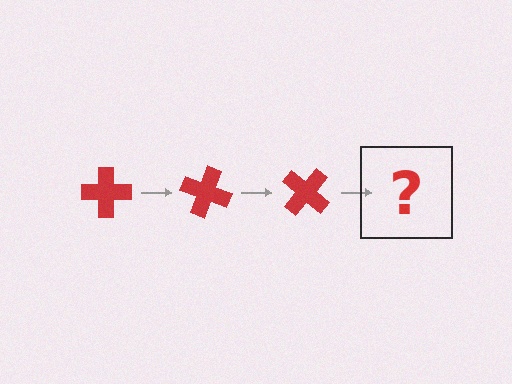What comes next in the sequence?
The next element should be a red cross rotated 60 degrees.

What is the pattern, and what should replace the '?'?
The pattern is that the cross rotates 20 degrees each step. The '?' should be a red cross rotated 60 degrees.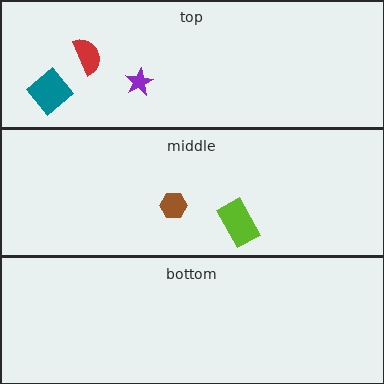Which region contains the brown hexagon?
The middle region.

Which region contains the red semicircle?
The top region.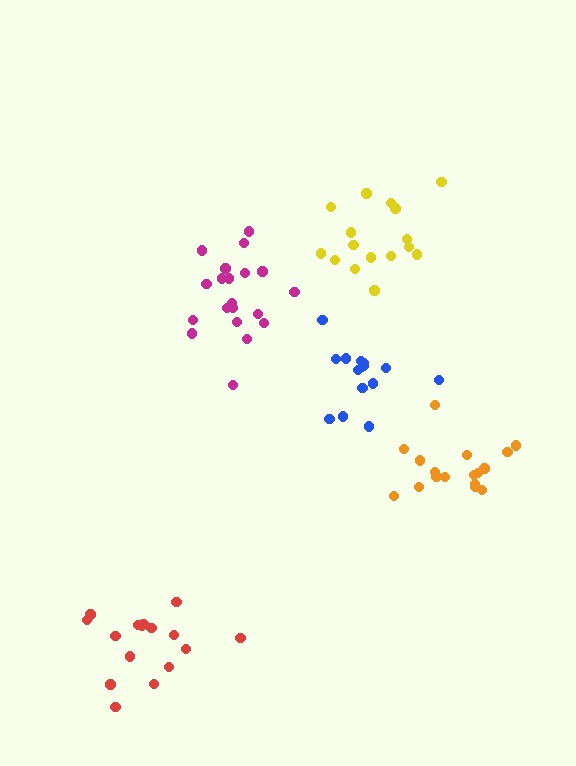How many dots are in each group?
Group 1: 17 dots, Group 2: 15 dots, Group 3: 20 dots, Group 4: 16 dots, Group 5: 16 dots (84 total).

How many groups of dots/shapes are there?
There are 5 groups.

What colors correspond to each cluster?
The clusters are colored: orange, blue, magenta, red, yellow.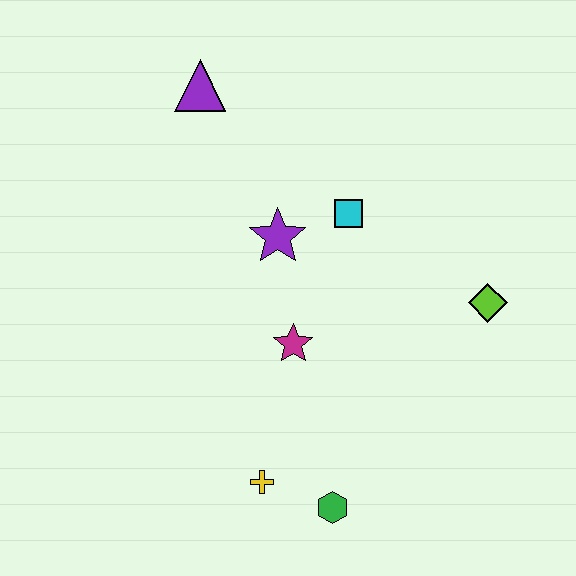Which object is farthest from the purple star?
The green hexagon is farthest from the purple star.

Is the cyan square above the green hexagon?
Yes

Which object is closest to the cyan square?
The purple star is closest to the cyan square.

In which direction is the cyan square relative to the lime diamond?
The cyan square is to the left of the lime diamond.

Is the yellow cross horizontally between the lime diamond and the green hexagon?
No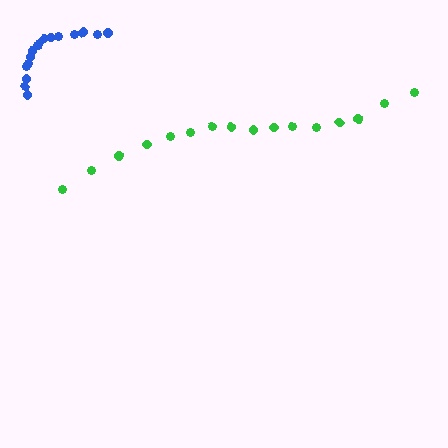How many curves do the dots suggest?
There are 2 distinct paths.